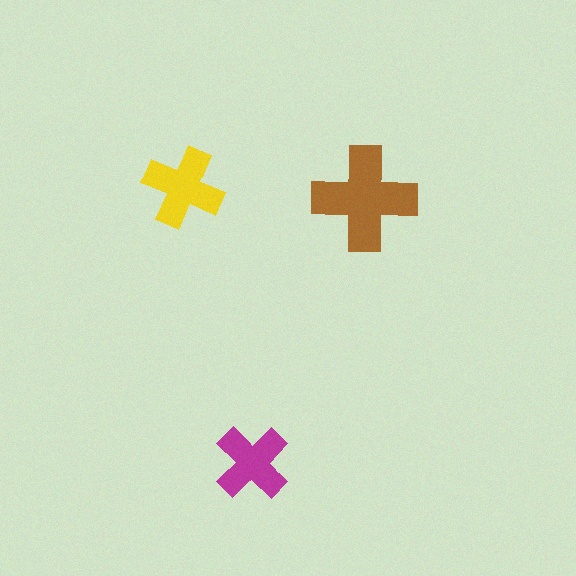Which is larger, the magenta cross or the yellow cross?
The yellow one.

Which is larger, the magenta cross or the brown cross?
The brown one.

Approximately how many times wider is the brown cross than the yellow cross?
About 1.5 times wider.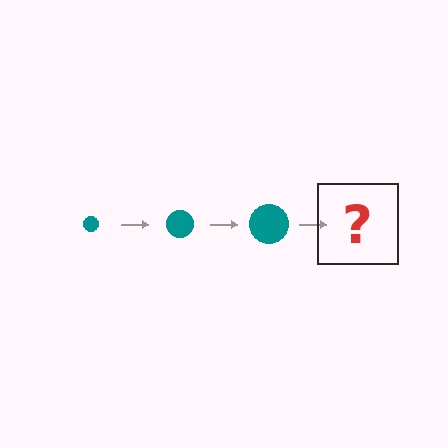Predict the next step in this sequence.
The next step is a teal circle, larger than the previous one.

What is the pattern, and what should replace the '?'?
The pattern is that the circle gets progressively larger each step. The '?' should be a teal circle, larger than the previous one.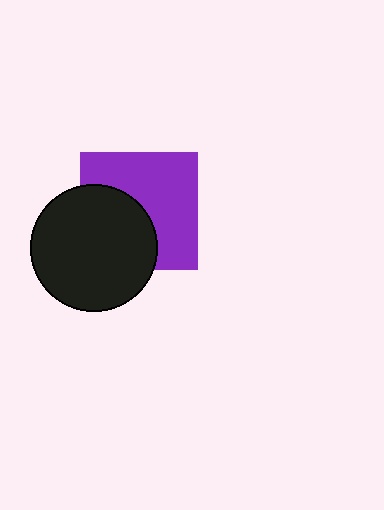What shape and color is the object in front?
The object in front is a black circle.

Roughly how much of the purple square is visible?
About half of it is visible (roughly 58%).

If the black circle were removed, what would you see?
You would see the complete purple square.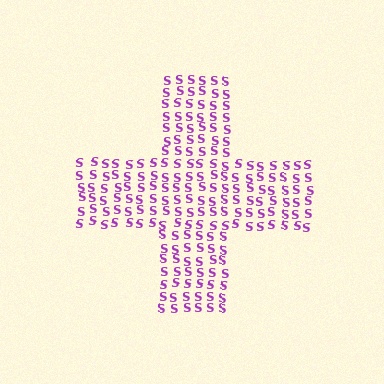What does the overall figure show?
The overall figure shows a cross.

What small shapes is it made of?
It is made of small letter S's.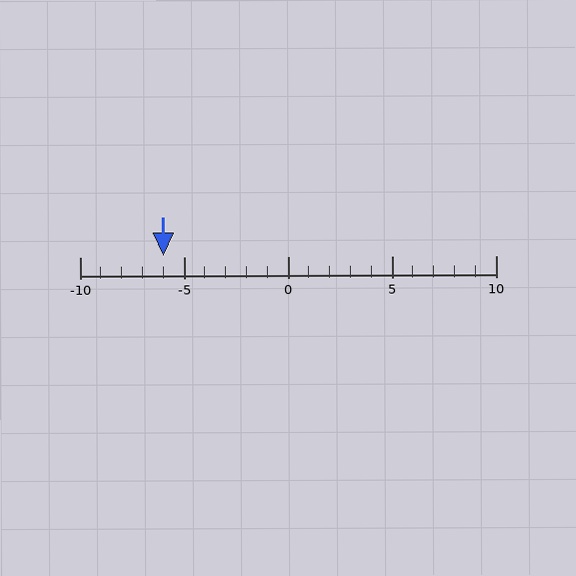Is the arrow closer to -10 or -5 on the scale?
The arrow is closer to -5.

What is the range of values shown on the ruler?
The ruler shows values from -10 to 10.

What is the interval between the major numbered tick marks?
The major tick marks are spaced 5 units apart.